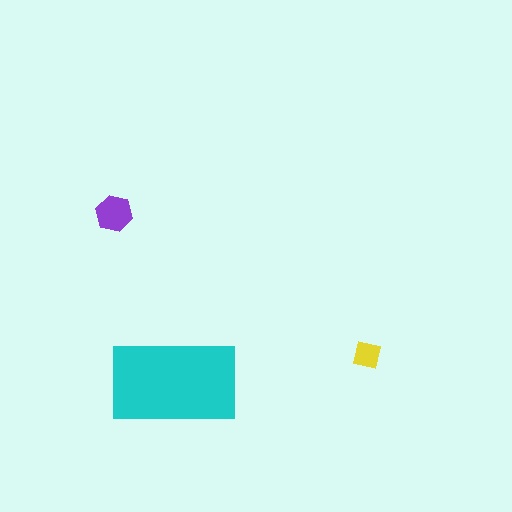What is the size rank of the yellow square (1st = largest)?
3rd.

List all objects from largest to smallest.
The cyan rectangle, the purple hexagon, the yellow square.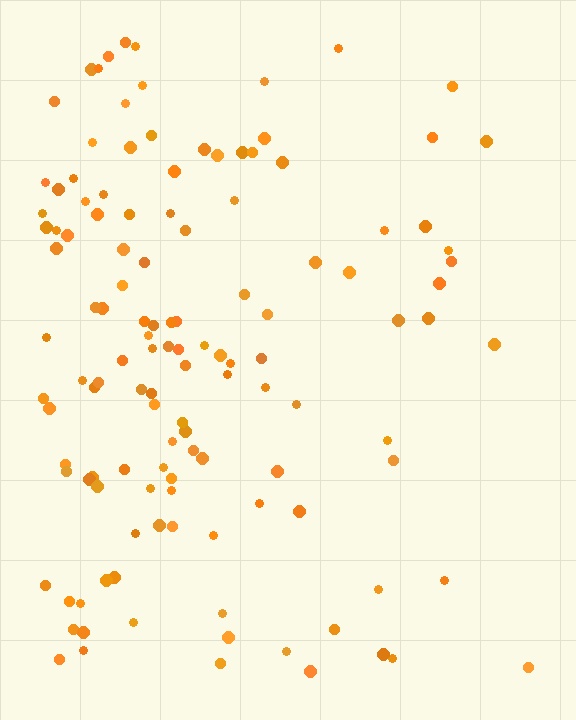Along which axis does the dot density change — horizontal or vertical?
Horizontal.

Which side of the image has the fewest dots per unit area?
The right.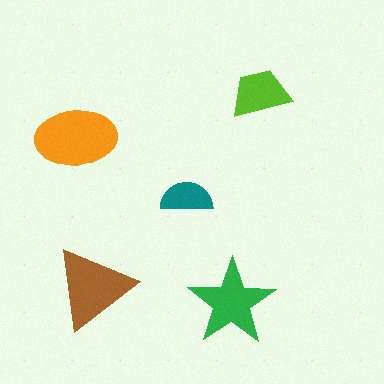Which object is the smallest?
The teal semicircle.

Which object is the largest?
The orange ellipse.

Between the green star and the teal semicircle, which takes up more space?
The green star.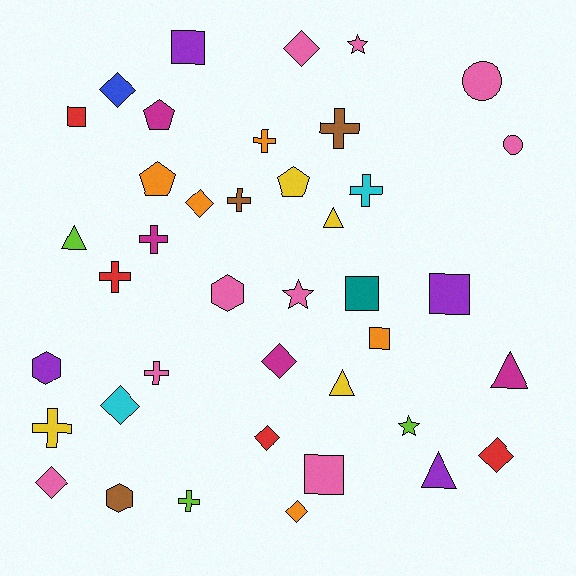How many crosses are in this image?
There are 9 crosses.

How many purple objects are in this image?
There are 4 purple objects.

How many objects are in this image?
There are 40 objects.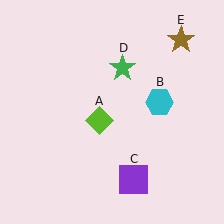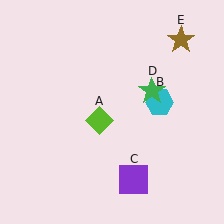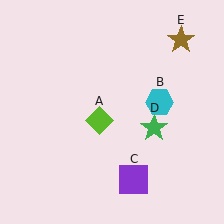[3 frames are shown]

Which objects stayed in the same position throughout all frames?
Lime diamond (object A) and cyan hexagon (object B) and purple square (object C) and brown star (object E) remained stationary.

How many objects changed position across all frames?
1 object changed position: green star (object D).